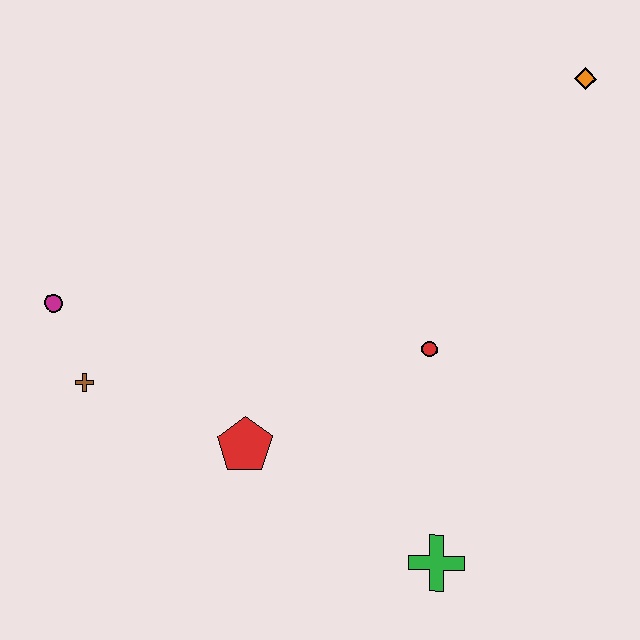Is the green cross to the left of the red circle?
No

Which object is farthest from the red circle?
The magenta circle is farthest from the red circle.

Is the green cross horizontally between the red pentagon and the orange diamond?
Yes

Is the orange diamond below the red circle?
No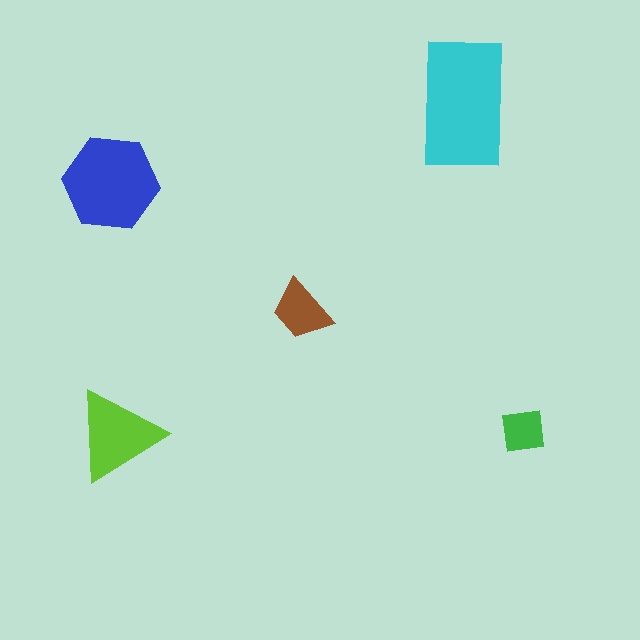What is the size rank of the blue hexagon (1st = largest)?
2nd.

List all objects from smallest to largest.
The green square, the brown trapezoid, the lime triangle, the blue hexagon, the cyan rectangle.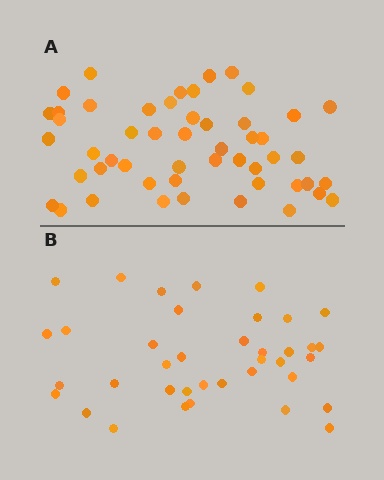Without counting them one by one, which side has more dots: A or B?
Region A (the top region) has more dots.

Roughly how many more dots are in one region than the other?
Region A has approximately 15 more dots than region B.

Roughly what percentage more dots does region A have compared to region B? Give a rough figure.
About 35% more.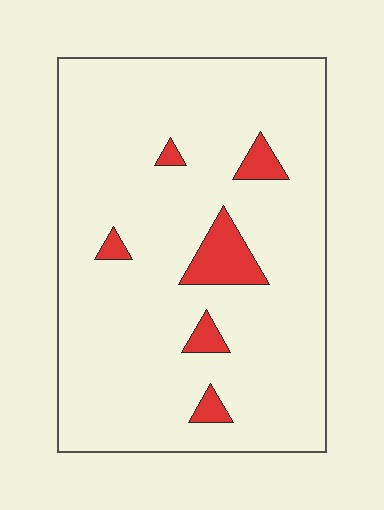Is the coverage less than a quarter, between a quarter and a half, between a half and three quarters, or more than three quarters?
Less than a quarter.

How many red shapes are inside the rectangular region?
6.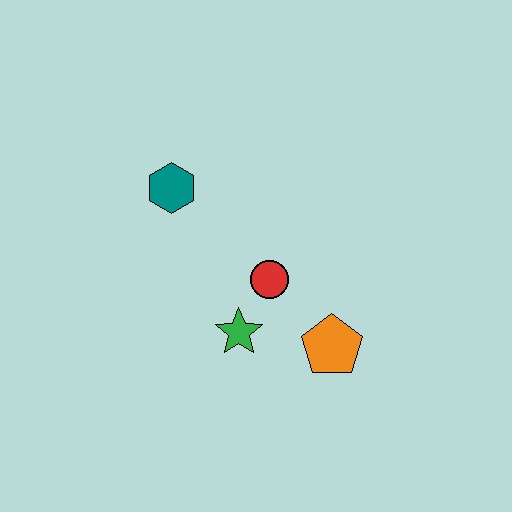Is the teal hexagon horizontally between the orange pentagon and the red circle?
No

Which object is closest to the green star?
The red circle is closest to the green star.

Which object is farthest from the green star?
The teal hexagon is farthest from the green star.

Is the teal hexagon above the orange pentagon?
Yes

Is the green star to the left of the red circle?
Yes